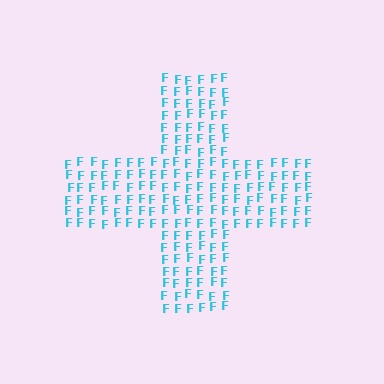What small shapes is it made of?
It is made of small letter F's.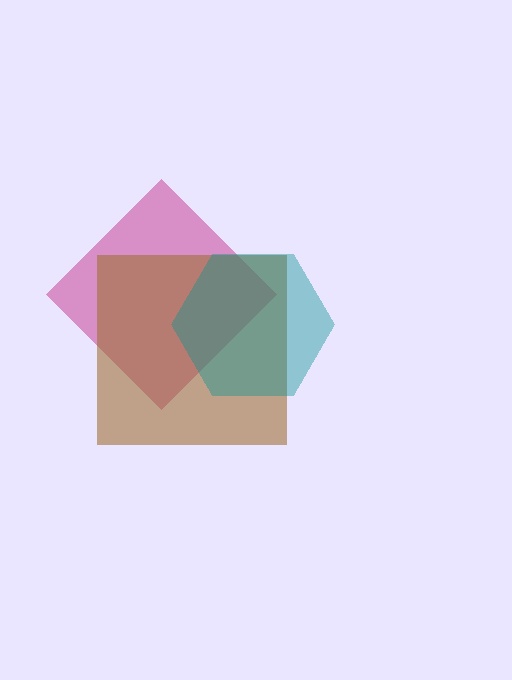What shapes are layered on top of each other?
The layered shapes are: a magenta diamond, a brown square, a teal hexagon.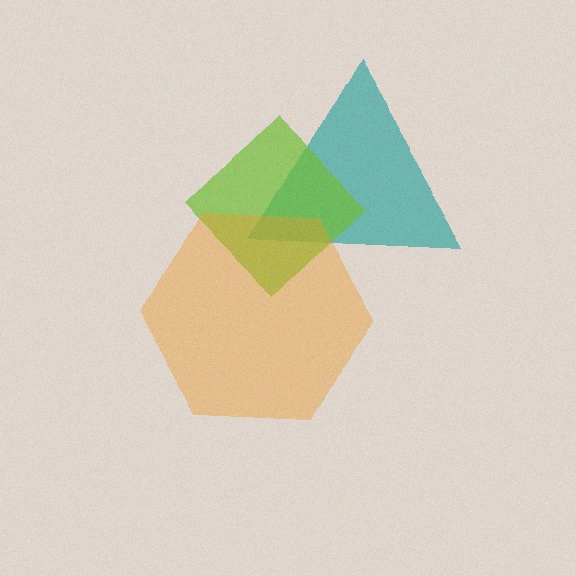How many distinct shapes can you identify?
There are 3 distinct shapes: a teal triangle, a lime diamond, an orange hexagon.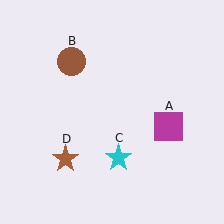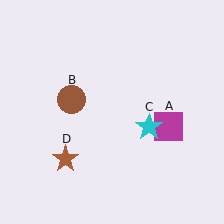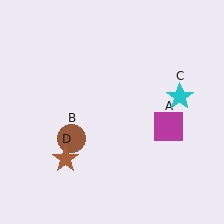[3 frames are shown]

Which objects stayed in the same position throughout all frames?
Magenta square (object A) and brown star (object D) remained stationary.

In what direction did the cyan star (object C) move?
The cyan star (object C) moved up and to the right.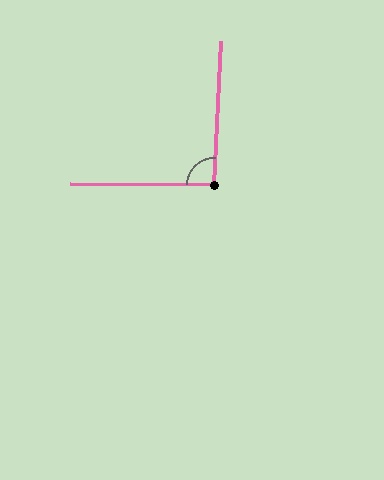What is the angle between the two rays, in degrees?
Approximately 92 degrees.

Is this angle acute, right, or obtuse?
It is approximately a right angle.